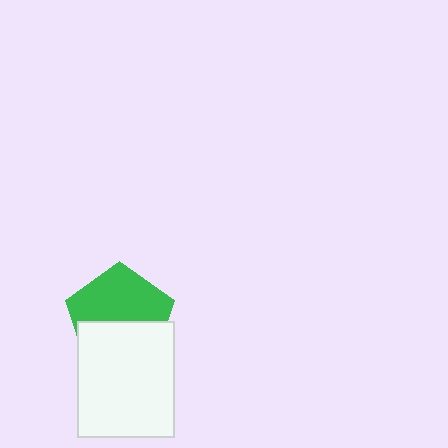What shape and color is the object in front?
The object in front is a white rectangle.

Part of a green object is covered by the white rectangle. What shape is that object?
It is a pentagon.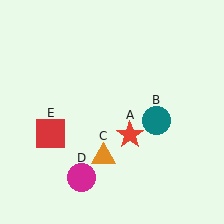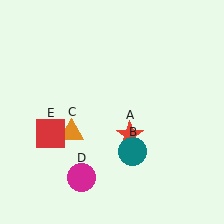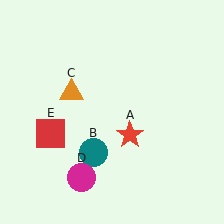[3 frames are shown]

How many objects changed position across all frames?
2 objects changed position: teal circle (object B), orange triangle (object C).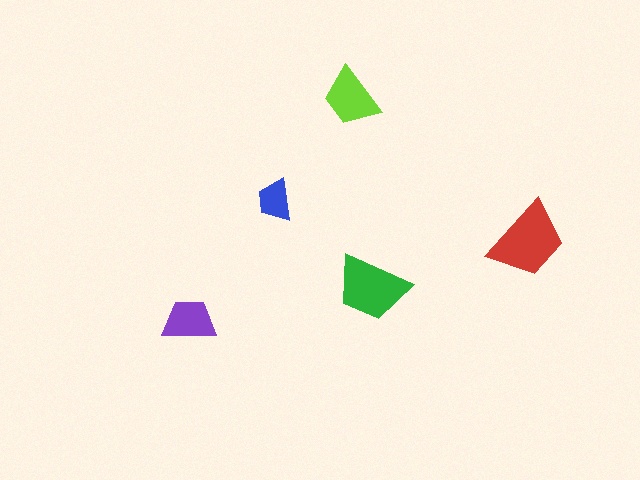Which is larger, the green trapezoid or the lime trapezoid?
The green one.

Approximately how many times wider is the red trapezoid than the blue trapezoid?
About 2 times wider.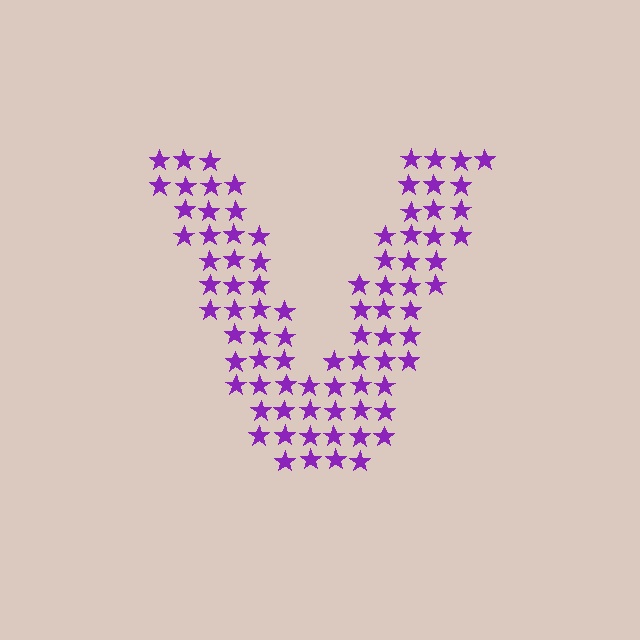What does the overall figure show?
The overall figure shows the letter V.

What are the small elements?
The small elements are stars.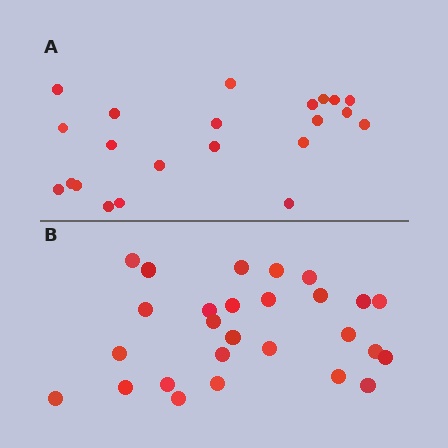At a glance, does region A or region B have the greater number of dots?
Region B (the bottom region) has more dots.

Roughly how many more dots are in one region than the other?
Region B has about 5 more dots than region A.